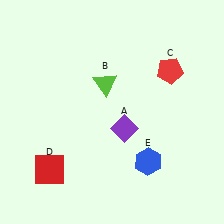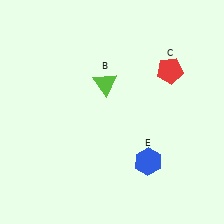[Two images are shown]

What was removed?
The red square (D), the purple diamond (A) were removed in Image 2.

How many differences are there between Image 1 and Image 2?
There are 2 differences between the two images.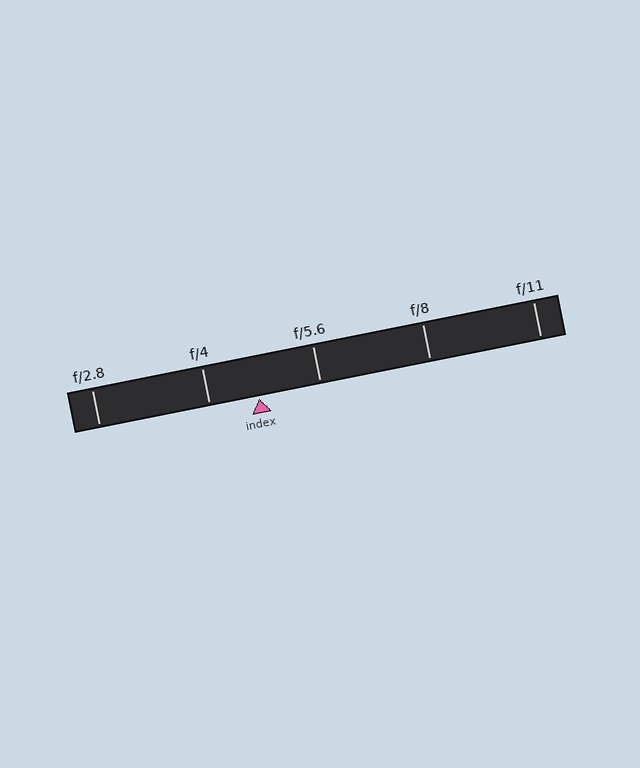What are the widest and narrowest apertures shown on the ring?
The widest aperture shown is f/2.8 and the narrowest is f/11.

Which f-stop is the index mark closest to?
The index mark is closest to f/4.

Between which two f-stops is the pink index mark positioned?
The index mark is between f/4 and f/5.6.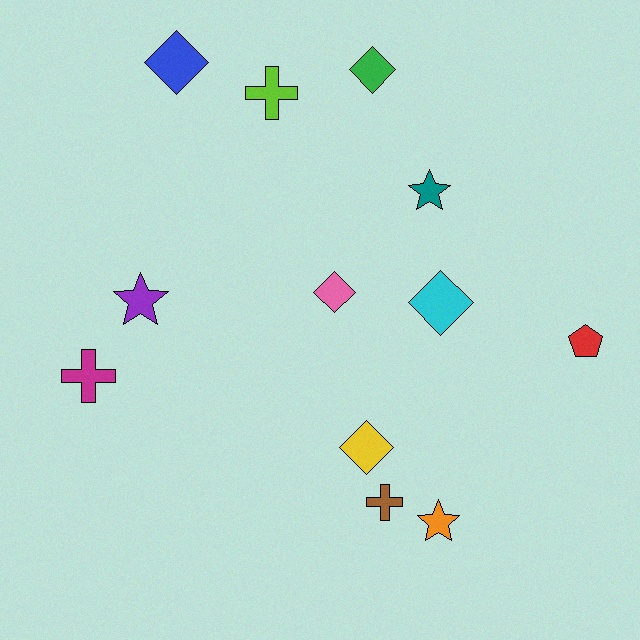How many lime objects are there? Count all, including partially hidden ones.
There is 1 lime object.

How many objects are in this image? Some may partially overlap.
There are 12 objects.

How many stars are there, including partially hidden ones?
There are 3 stars.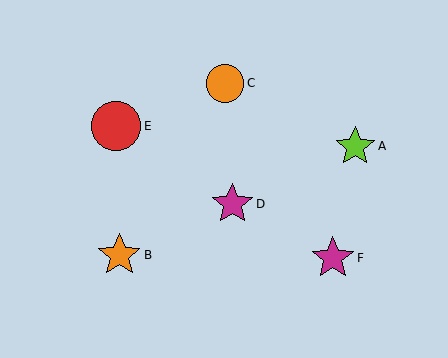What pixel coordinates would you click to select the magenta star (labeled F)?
Click at (333, 258) to select the magenta star F.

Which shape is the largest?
The red circle (labeled E) is the largest.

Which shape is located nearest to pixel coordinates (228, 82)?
The orange circle (labeled C) at (225, 83) is nearest to that location.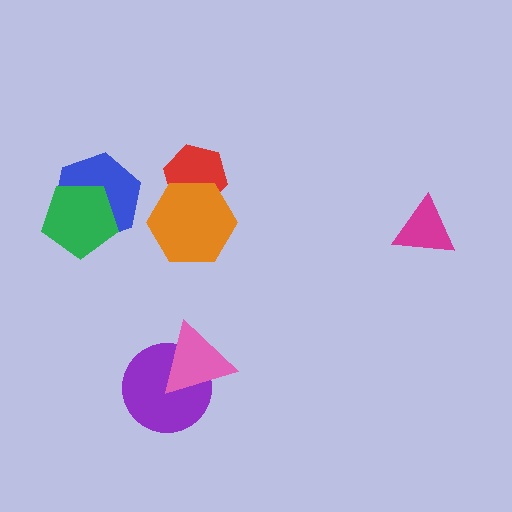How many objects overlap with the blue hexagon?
1 object overlaps with the blue hexagon.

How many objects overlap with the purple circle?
1 object overlaps with the purple circle.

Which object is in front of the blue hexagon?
The green pentagon is in front of the blue hexagon.